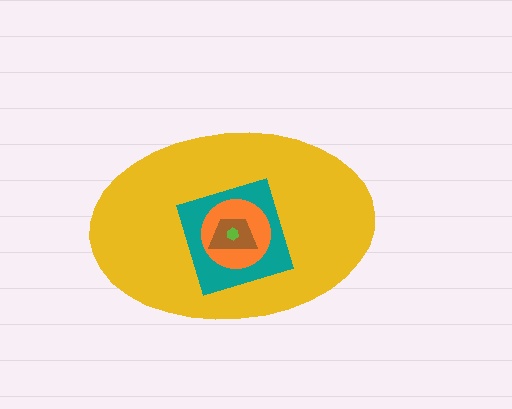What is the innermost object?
The lime hexagon.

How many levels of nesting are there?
5.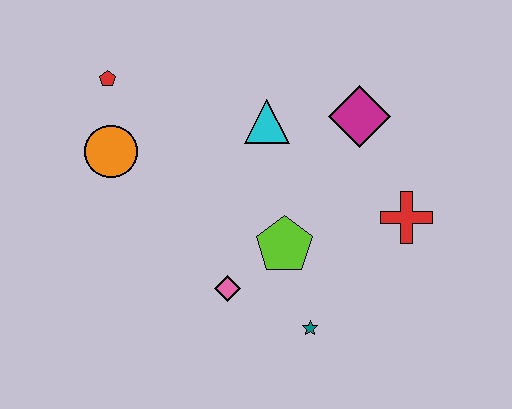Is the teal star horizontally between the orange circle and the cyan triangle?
No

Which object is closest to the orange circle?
The red pentagon is closest to the orange circle.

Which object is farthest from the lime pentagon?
The red pentagon is farthest from the lime pentagon.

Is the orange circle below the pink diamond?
No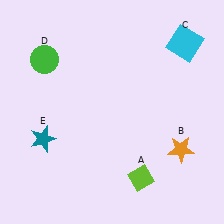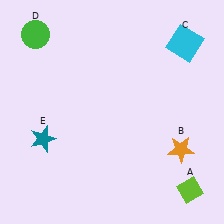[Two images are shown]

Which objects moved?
The objects that moved are: the lime diamond (A), the green circle (D).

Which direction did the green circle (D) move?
The green circle (D) moved up.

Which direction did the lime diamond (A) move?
The lime diamond (A) moved right.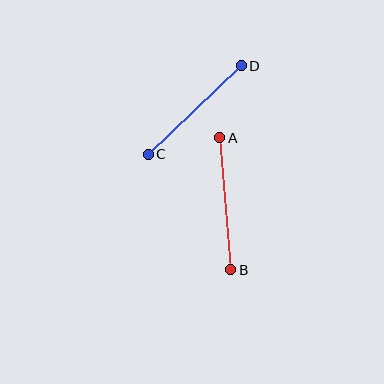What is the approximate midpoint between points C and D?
The midpoint is at approximately (195, 110) pixels.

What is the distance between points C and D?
The distance is approximately 129 pixels.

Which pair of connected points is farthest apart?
Points A and B are farthest apart.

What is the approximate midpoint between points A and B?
The midpoint is at approximately (225, 204) pixels.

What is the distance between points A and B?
The distance is approximately 132 pixels.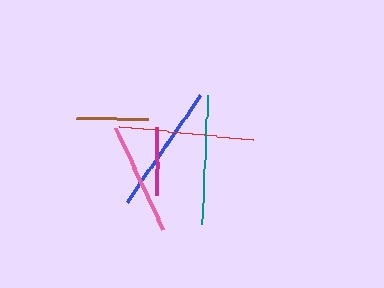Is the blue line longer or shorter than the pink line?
The blue line is longer than the pink line.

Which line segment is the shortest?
The magenta line is the shortest at approximately 68 pixels.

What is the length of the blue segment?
The blue segment is approximately 129 pixels long.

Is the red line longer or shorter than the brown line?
The red line is longer than the brown line.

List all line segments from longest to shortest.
From longest to shortest: red, teal, blue, pink, brown, magenta.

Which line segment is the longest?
The red line is the longest at approximately 134 pixels.